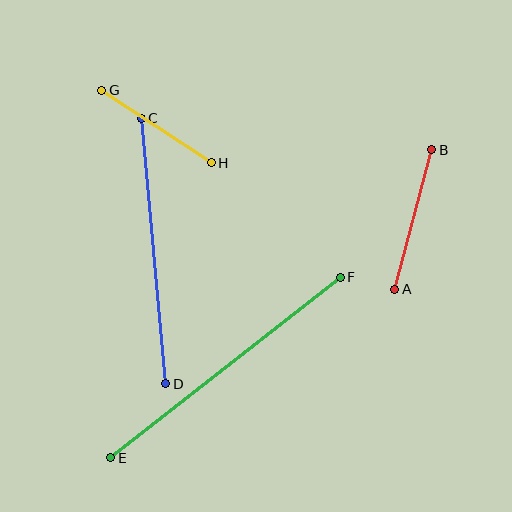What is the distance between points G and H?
The distance is approximately 132 pixels.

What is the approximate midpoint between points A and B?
The midpoint is at approximately (413, 220) pixels.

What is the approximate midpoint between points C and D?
The midpoint is at approximately (153, 251) pixels.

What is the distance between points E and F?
The distance is approximately 292 pixels.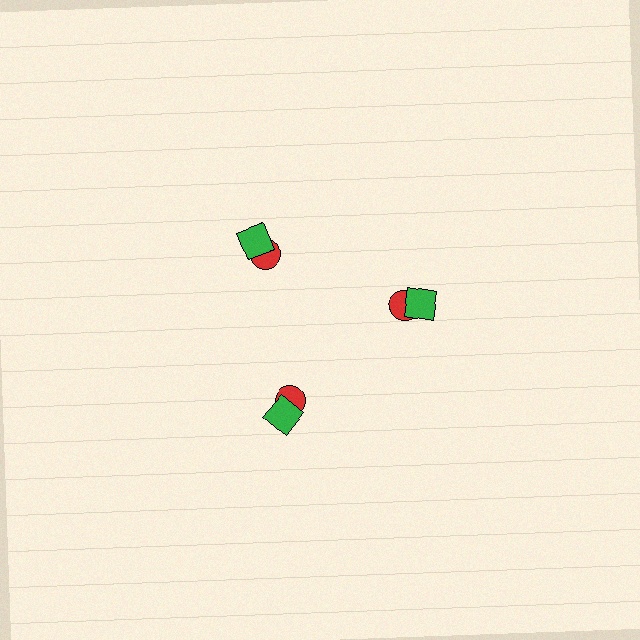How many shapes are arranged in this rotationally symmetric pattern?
There are 6 shapes, arranged in 3 groups of 2.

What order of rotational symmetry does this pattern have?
This pattern has 3-fold rotational symmetry.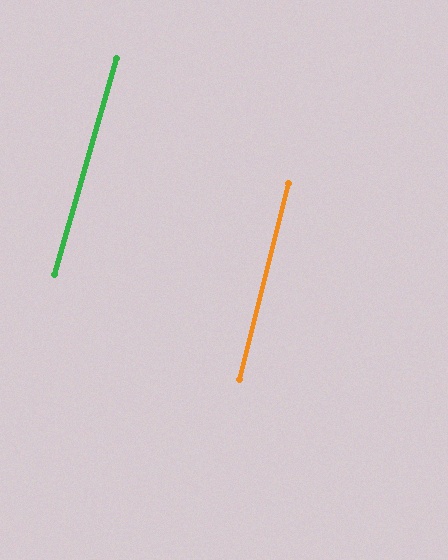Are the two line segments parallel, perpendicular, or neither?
Parallel — their directions differ by only 1.9°.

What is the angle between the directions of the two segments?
Approximately 2 degrees.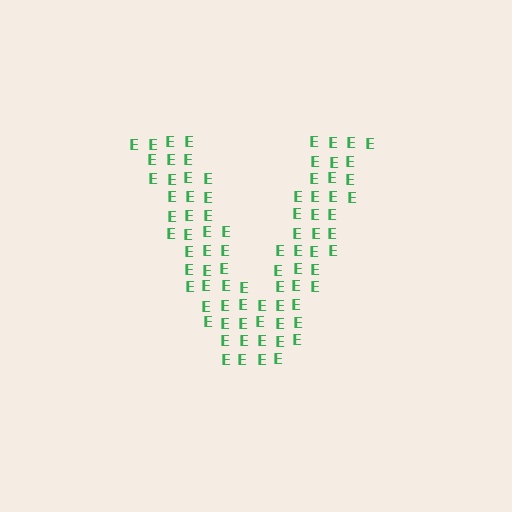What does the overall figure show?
The overall figure shows the letter V.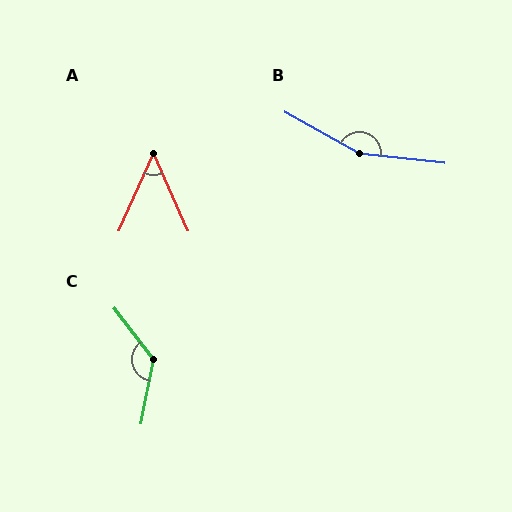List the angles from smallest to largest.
A (48°), C (132°), B (157°).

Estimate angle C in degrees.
Approximately 132 degrees.